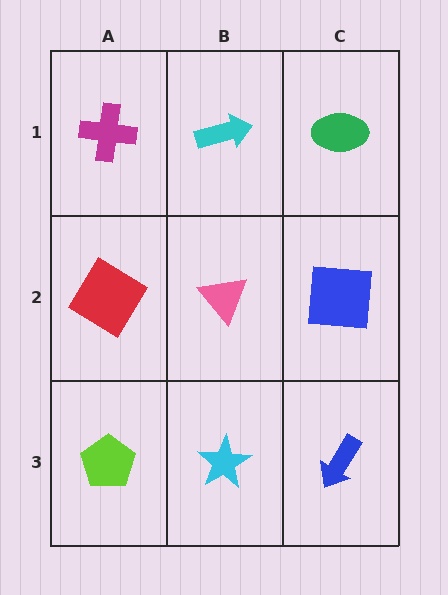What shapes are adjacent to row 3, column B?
A pink triangle (row 2, column B), a lime pentagon (row 3, column A), a blue arrow (row 3, column C).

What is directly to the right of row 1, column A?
A cyan arrow.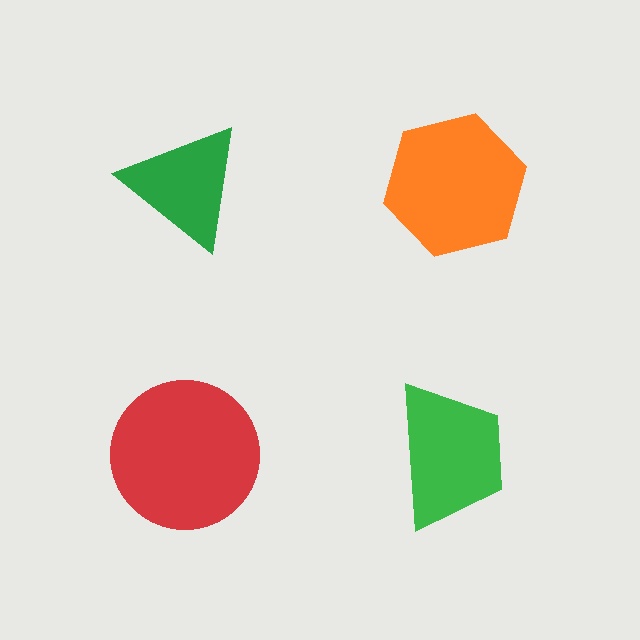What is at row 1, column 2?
An orange hexagon.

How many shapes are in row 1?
2 shapes.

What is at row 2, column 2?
A green trapezoid.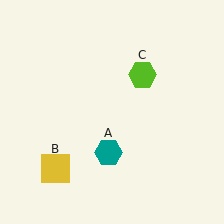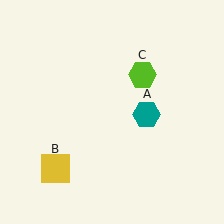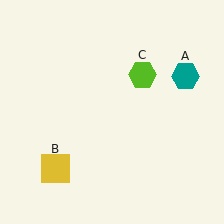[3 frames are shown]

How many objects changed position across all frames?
1 object changed position: teal hexagon (object A).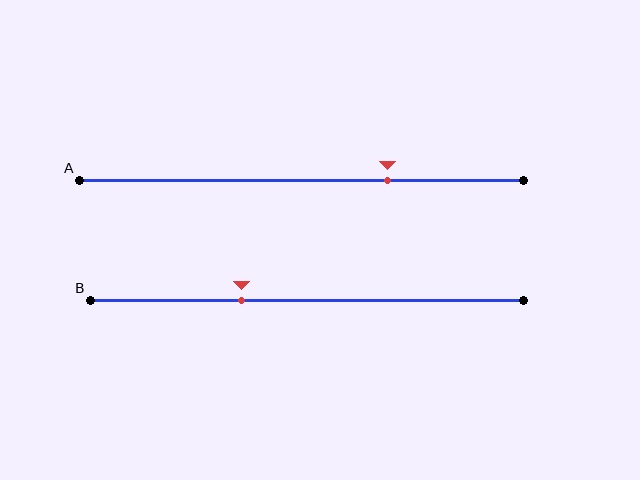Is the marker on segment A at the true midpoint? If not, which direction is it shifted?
No, the marker on segment A is shifted to the right by about 19% of the segment length.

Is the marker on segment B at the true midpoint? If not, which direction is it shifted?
No, the marker on segment B is shifted to the left by about 15% of the segment length.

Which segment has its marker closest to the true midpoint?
Segment B has its marker closest to the true midpoint.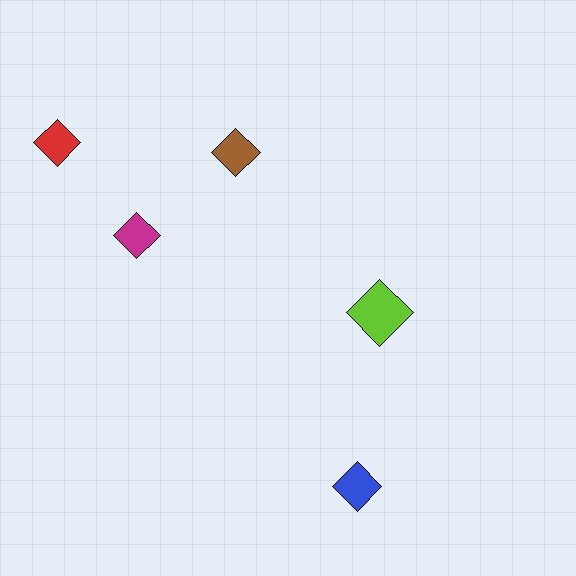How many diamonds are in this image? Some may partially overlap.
There are 5 diamonds.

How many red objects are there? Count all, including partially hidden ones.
There is 1 red object.